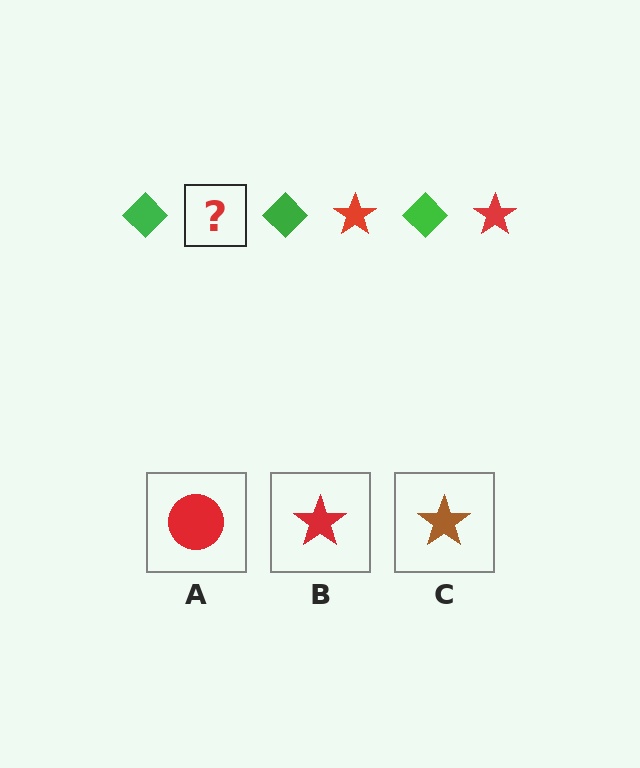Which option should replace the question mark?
Option B.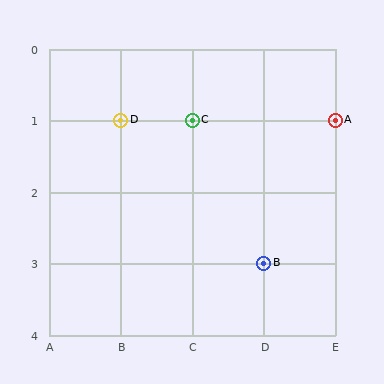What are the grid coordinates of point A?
Point A is at grid coordinates (E, 1).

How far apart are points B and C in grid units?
Points B and C are 1 column and 2 rows apart (about 2.2 grid units diagonally).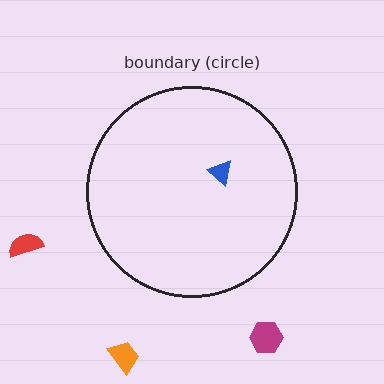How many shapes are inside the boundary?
1 inside, 3 outside.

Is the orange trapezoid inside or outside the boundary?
Outside.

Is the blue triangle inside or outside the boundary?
Inside.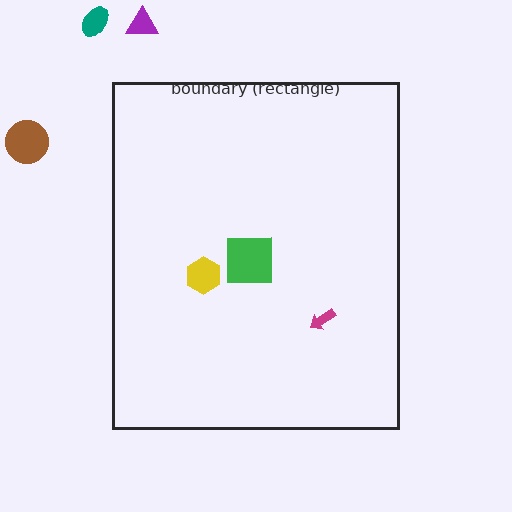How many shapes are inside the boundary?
3 inside, 3 outside.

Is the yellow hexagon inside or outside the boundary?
Inside.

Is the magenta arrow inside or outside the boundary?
Inside.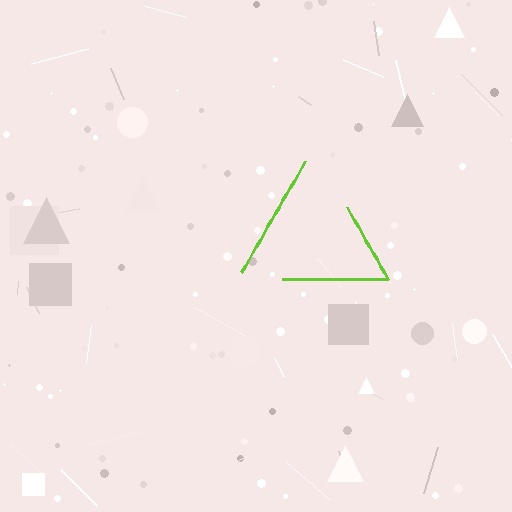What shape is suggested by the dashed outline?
The dashed outline suggests a triangle.